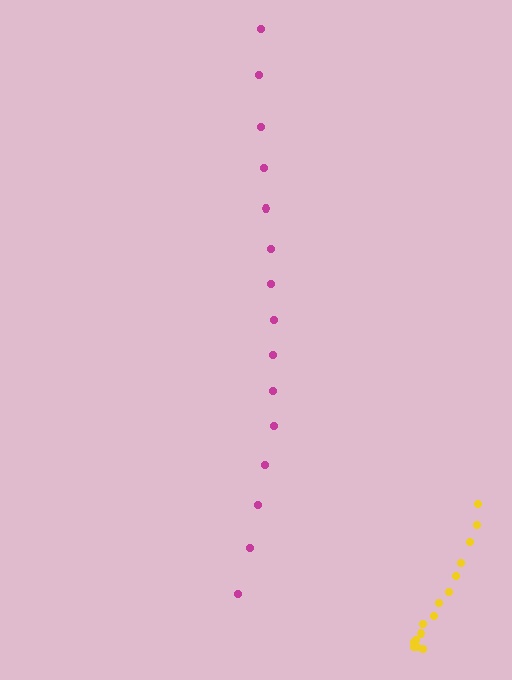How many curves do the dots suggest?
There are 2 distinct paths.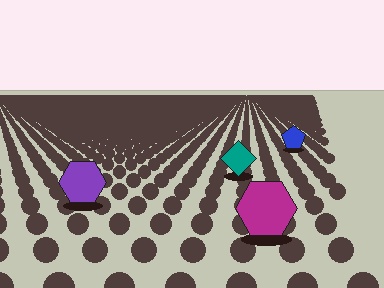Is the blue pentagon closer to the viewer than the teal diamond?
No. The teal diamond is closer — you can tell from the texture gradient: the ground texture is coarser near it.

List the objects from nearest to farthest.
From nearest to farthest: the magenta hexagon, the purple hexagon, the teal diamond, the blue pentagon.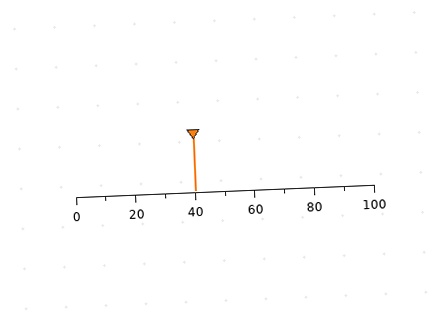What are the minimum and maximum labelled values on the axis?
The axis runs from 0 to 100.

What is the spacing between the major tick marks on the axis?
The major ticks are spaced 20 apart.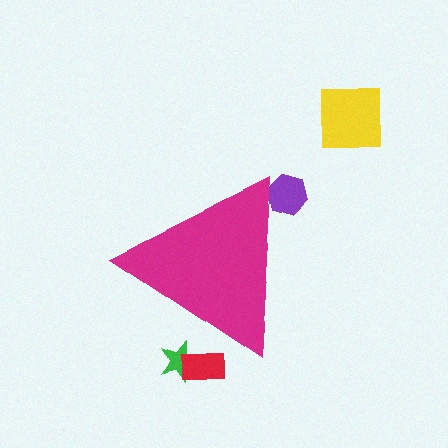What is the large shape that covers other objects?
A magenta triangle.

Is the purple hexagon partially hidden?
Yes, the purple hexagon is partially hidden behind the magenta triangle.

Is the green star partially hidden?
Yes, the green star is partially hidden behind the magenta triangle.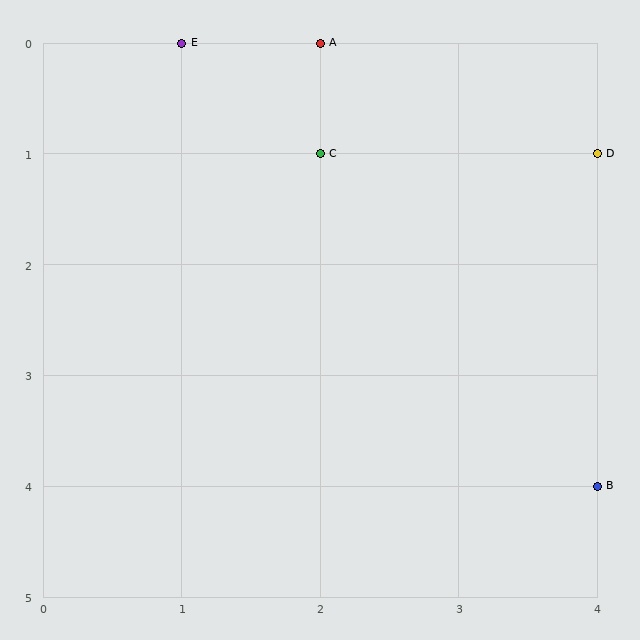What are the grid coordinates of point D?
Point D is at grid coordinates (4, 1).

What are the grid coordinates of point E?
Point E is at grid coordinates (1, 0).